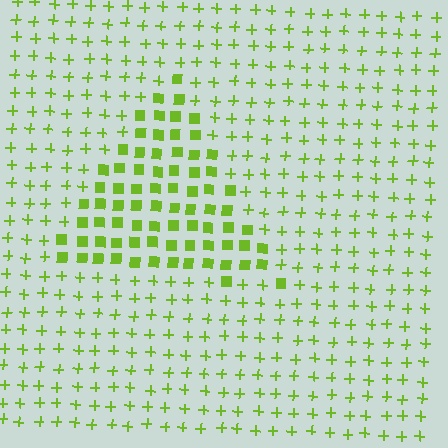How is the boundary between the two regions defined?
The boundary is defined by a change in element shape: squares inside vs. plus signs outside. All elements share the same color and spacing.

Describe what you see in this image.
The image is filled with small lime elements arranged in a uniform grid. A triangle-shaped region contains squares, while the surrounding area contains plus signs. The boundary is defined purely by the change in element shape.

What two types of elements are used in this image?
The image uses squares inside the triangle region and plus signs outside it.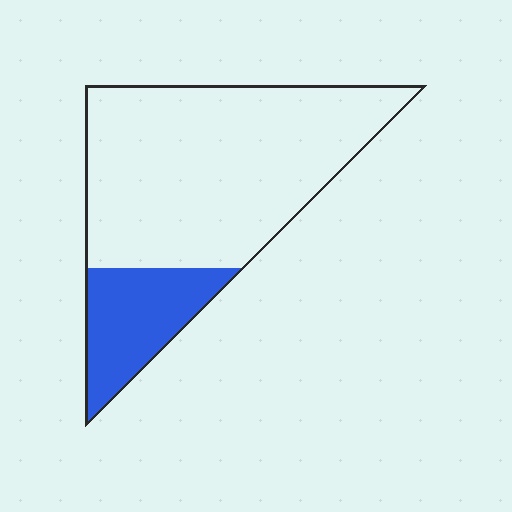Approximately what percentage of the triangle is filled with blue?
Approximately 20%.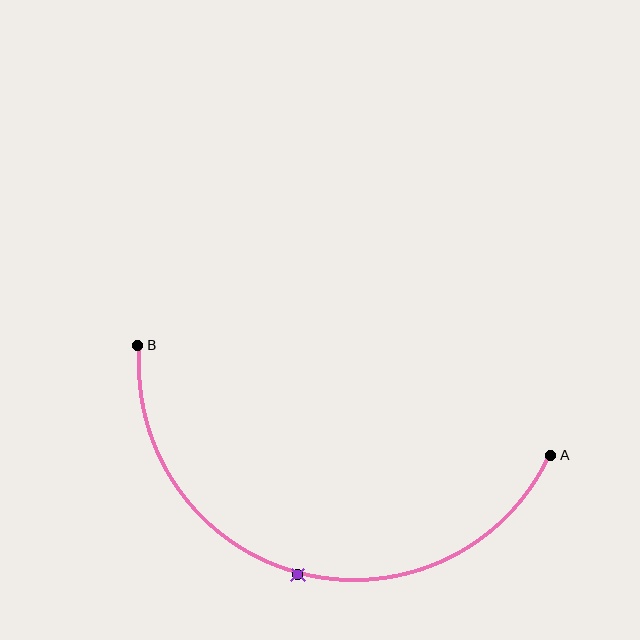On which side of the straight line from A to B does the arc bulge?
The arc bulges below the straight line connecting A and B.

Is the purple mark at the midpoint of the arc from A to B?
Yes. The purple mark lies on the arc at equal arc-length from both A and B — it is the arc midpoint.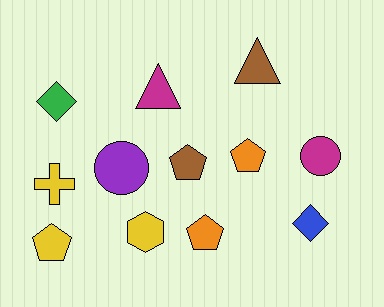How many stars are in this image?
There are no stars.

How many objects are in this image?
There are 12 objects.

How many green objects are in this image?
There is 1 green object.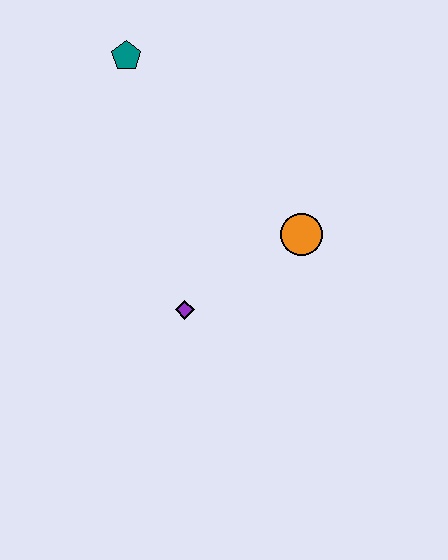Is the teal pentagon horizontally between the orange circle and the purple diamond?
No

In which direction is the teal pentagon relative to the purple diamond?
The teal pentagon is above the purple diamond.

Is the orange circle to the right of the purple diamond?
Yes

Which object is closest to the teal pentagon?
The orange circle is closest to the teal pentagon.